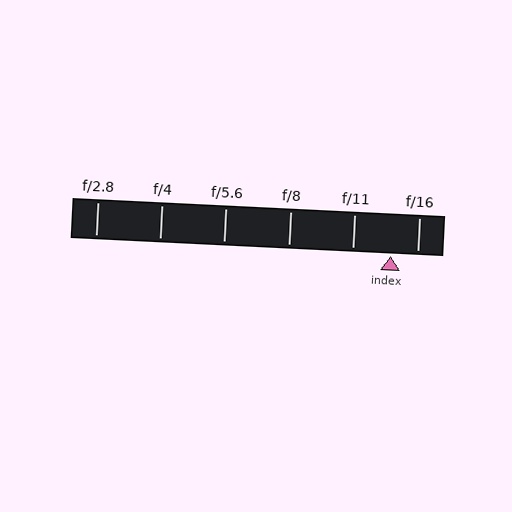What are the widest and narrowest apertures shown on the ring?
The widest aperture shown is f/2.8 and the narrowest is f/16.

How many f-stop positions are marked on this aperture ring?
There are 6 f-stop positions marked.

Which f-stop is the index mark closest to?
The index mark is closest to f/16.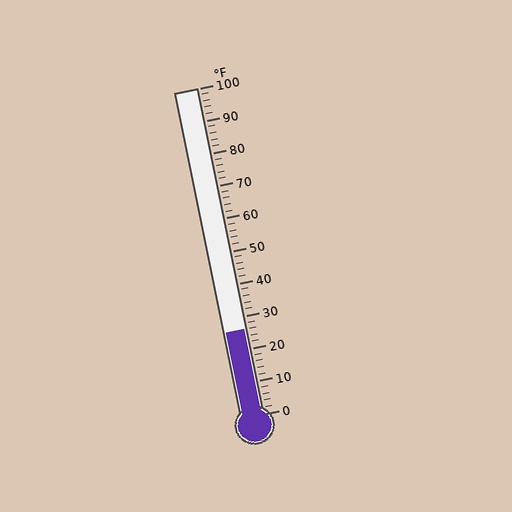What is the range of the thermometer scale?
The thermometer scale ranges from 0°F to 100°F.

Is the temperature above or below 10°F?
The temperature is above 10°F.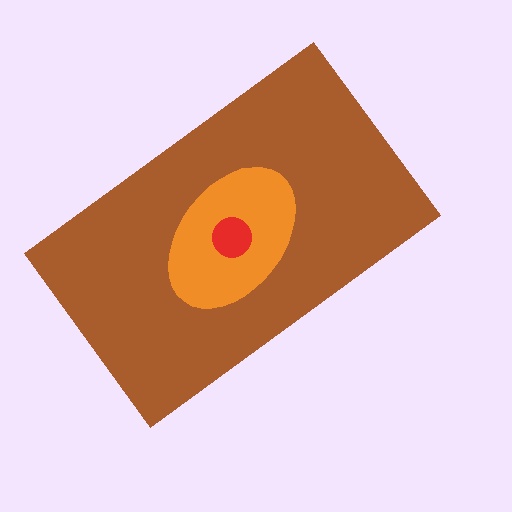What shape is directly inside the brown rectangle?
The orange ellipse.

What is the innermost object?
The red circle.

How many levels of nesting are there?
3.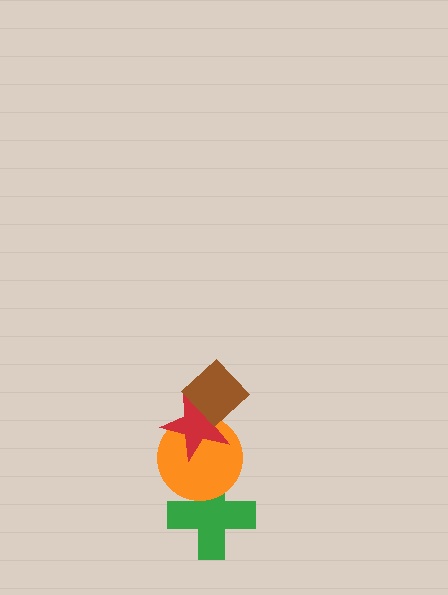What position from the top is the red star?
The red star is 2nd from the top.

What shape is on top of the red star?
The brown diamond is on top of the red star.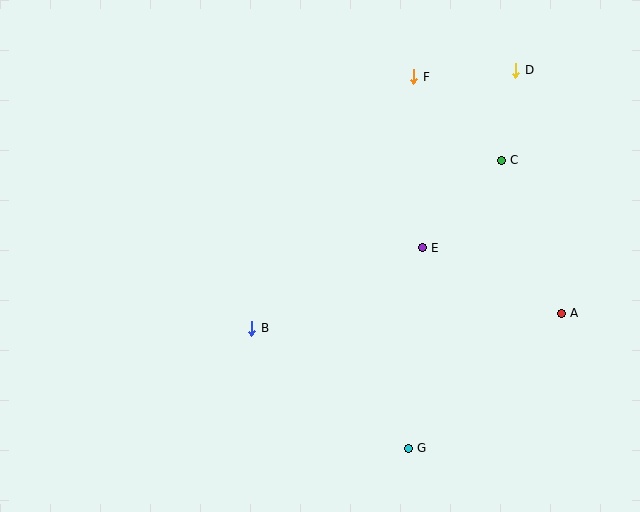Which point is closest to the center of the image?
Point B at (252, 328) is closest to the center.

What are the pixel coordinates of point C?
Point C is at (501, 160).